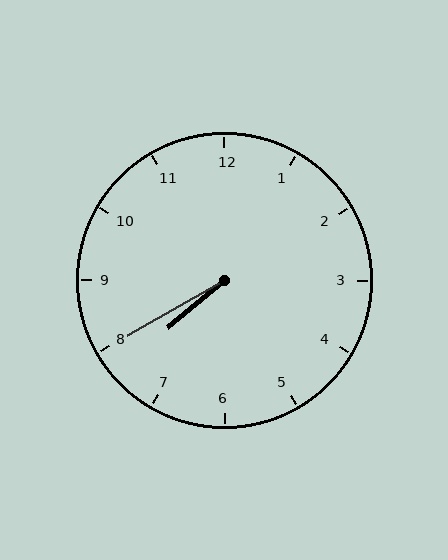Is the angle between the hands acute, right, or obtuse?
It is acute.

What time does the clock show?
7:40.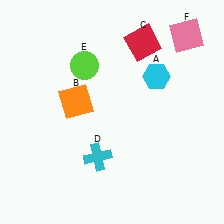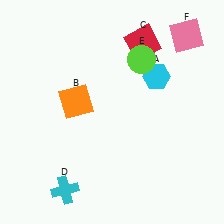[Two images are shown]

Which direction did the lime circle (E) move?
The lime circle (E) moved right.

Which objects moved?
The objects that moved are: the cyan cross (D), the lime circle (E).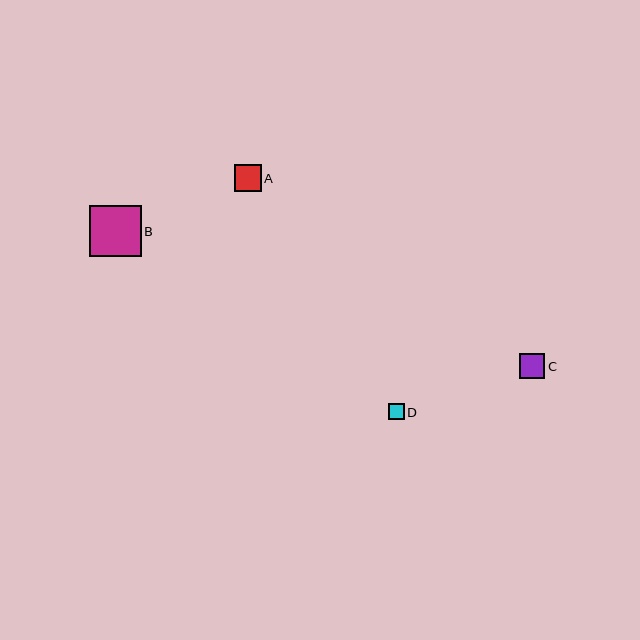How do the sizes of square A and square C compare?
Square A and square C are approximately the same size.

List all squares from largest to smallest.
From largest to smallest: B, A, C, D.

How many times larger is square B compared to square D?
Square B is approximately 3.2 times the size of square D.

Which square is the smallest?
Square D is the smallest with a size of approximately 16 pixels.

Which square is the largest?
Square B is the largest with a size of approximately 51 pixels.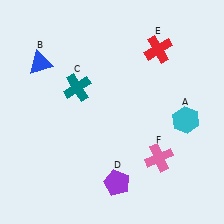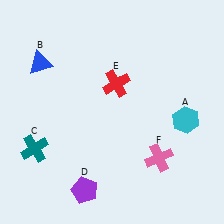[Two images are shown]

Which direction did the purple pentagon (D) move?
The purple pentagon (D) moved left.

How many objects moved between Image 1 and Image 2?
3 objects moved between the two images.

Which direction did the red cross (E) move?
The red cross (E) moved left.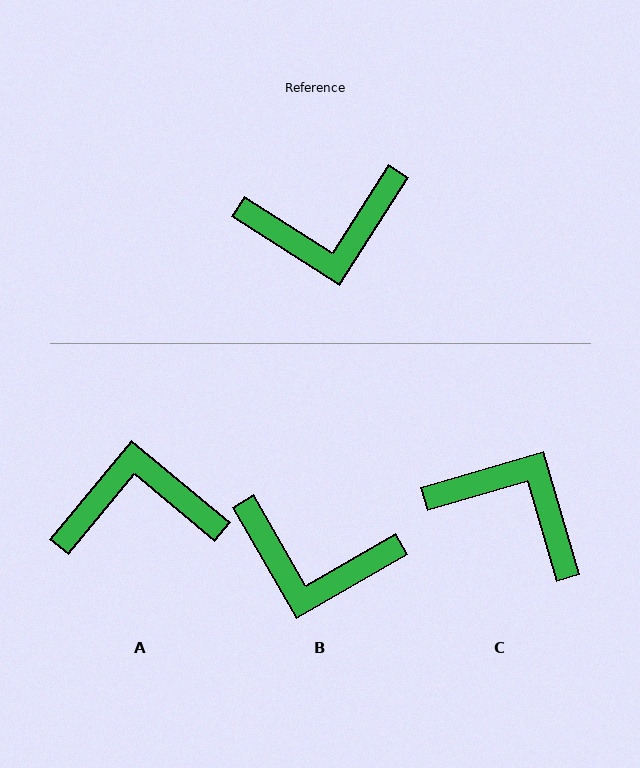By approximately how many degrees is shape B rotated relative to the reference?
Approximately 28 degrees clockwise.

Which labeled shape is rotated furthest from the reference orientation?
A, about 173 degrees away.